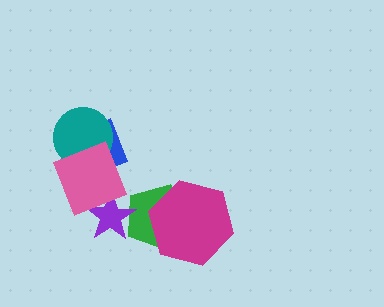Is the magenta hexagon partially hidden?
No, no other shape covers it.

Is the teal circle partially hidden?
Yes, it is partially covered by another shape.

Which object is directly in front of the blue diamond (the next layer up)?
The teal circle is directly in front of the blue diamond.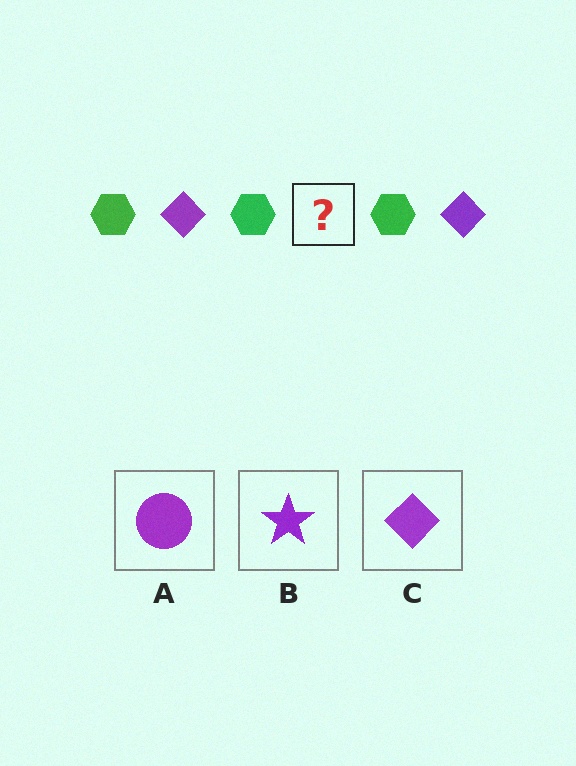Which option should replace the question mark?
Option C.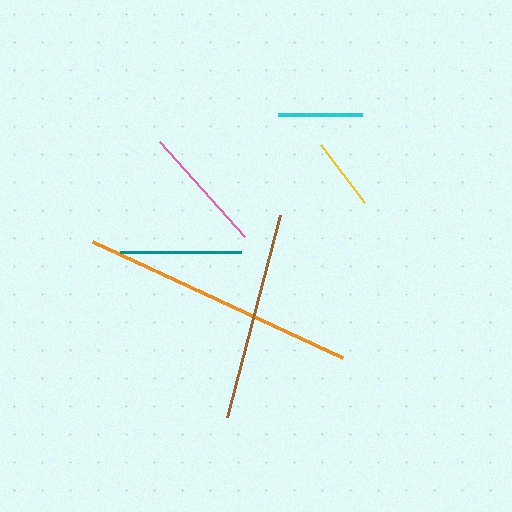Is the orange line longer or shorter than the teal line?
The orange line is longer than the teal line.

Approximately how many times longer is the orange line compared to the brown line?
The orange line is approximately 1.3 times the length of the brown line.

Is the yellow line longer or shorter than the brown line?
The brown line is longer than the yellow line.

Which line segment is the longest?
The orange line is the longest at approximately 276 pixels.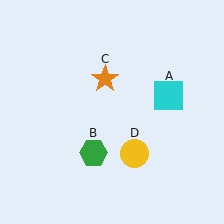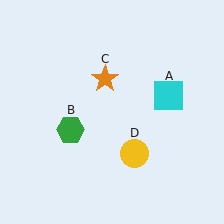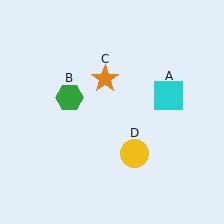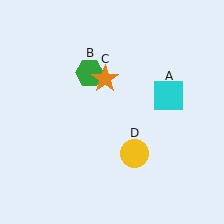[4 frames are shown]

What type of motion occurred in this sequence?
The green hexagon (object B) rotated clockwise around the center of the scene.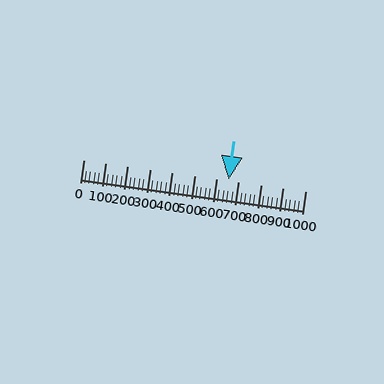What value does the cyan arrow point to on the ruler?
The cyan arrow points to approximately 656.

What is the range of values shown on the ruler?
The ruler shows values from 0 to 1000.